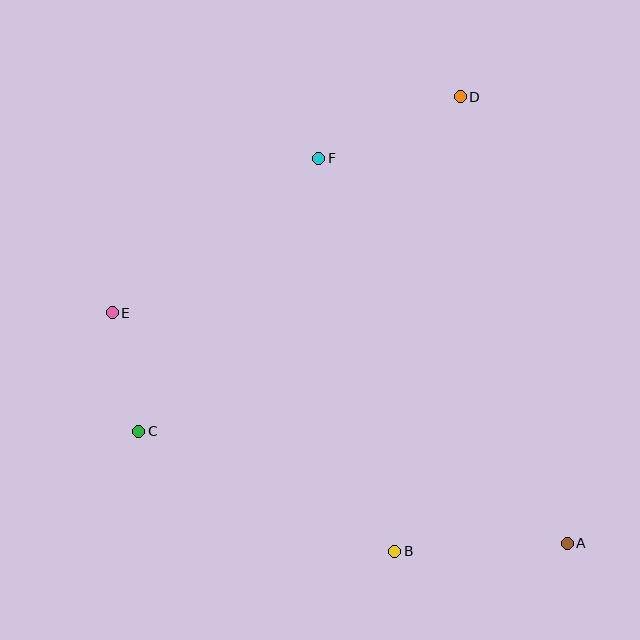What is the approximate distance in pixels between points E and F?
The distance between E and F is approximately 258 pixels.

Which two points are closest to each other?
Points C and E are closest to each other.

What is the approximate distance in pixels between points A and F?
The distance between A and F is approximately 458 pixels.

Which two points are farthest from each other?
Points A and E are farthest from each other.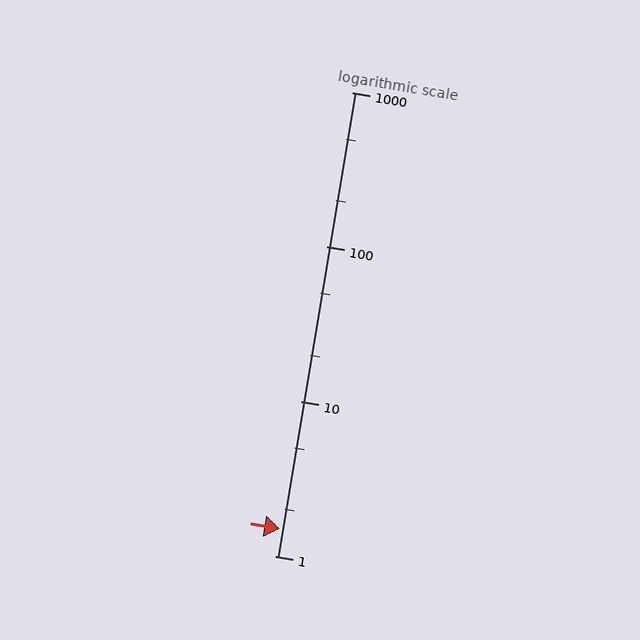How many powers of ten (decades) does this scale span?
The scale spans 3 decades, from 1 to 1000.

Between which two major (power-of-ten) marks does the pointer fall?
The pointer is between 1 and 10.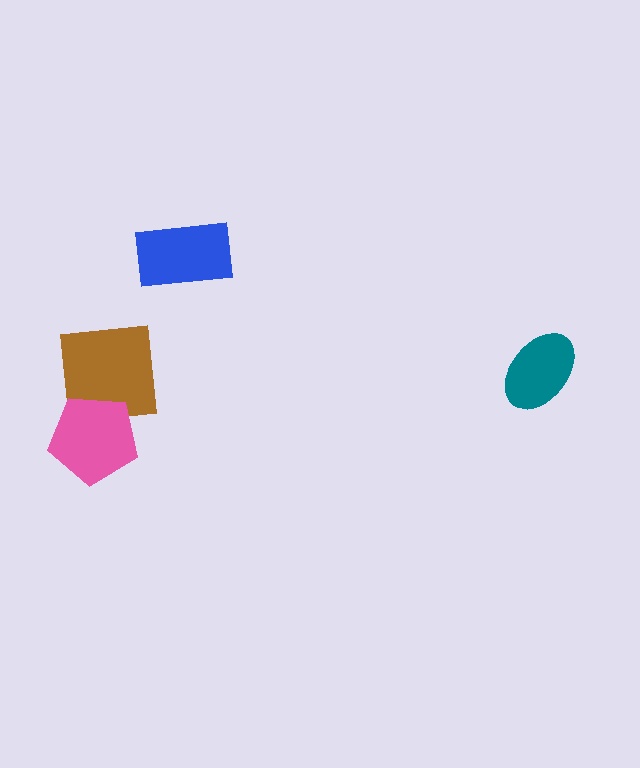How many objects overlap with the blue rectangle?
0 objects overlap with the blue rectangle.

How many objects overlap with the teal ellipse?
0 objects overlap with the teal ellipse.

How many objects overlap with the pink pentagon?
1 object overlaps with the pink pentagon.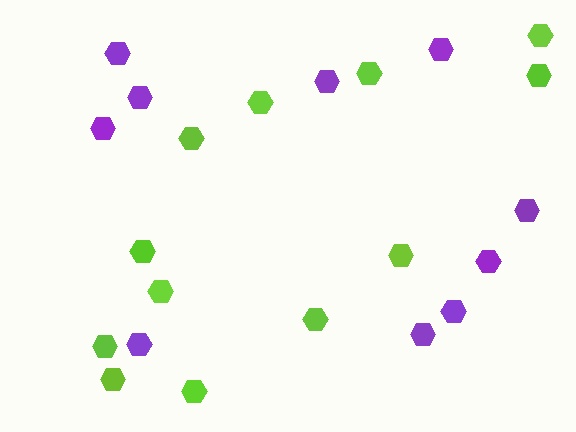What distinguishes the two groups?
There are 2 groups: one group of purple hexagons (10) and one group of lime hexagons (12).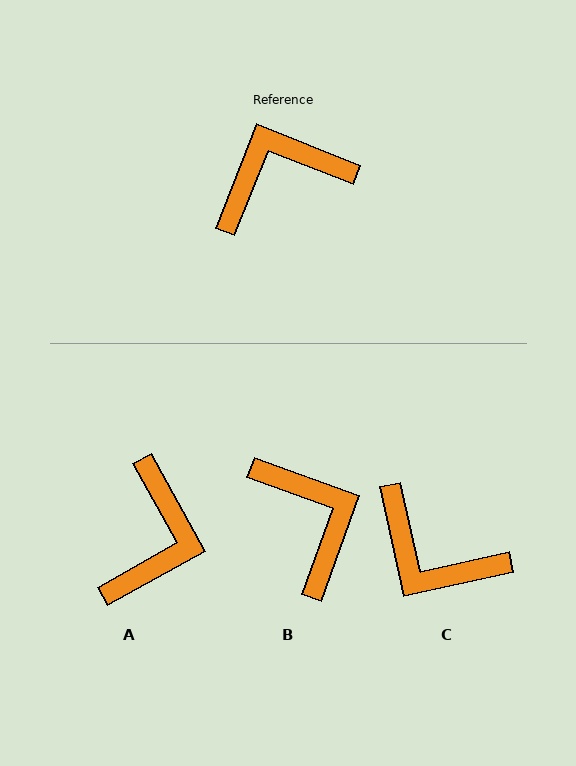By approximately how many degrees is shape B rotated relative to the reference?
Approximately 88 degrees clockwise.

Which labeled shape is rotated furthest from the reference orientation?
A, about 129 degrees away.